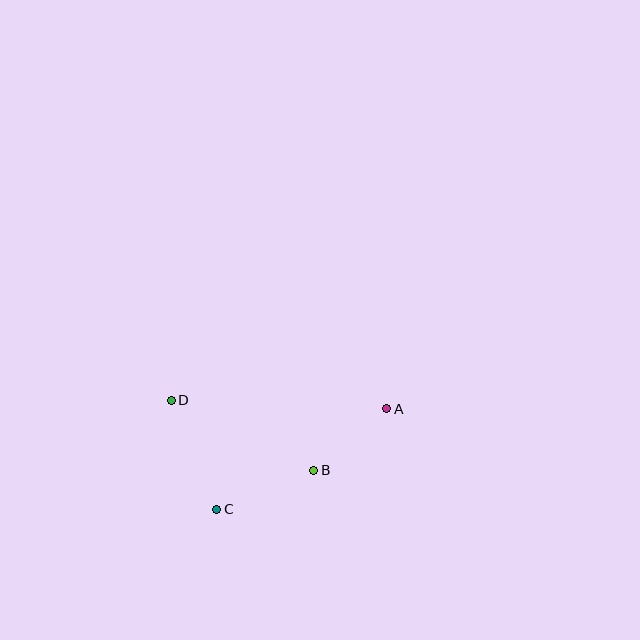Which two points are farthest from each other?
Points A and D are farthest from each other.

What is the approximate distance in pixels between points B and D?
The distance between B and D is approximately 158 pixels.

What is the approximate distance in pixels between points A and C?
The distance between A and C is approximately 197 pixels.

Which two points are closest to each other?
Points A and B are closest to each other.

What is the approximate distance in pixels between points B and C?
The distance between B and C is approximately 104 pixels.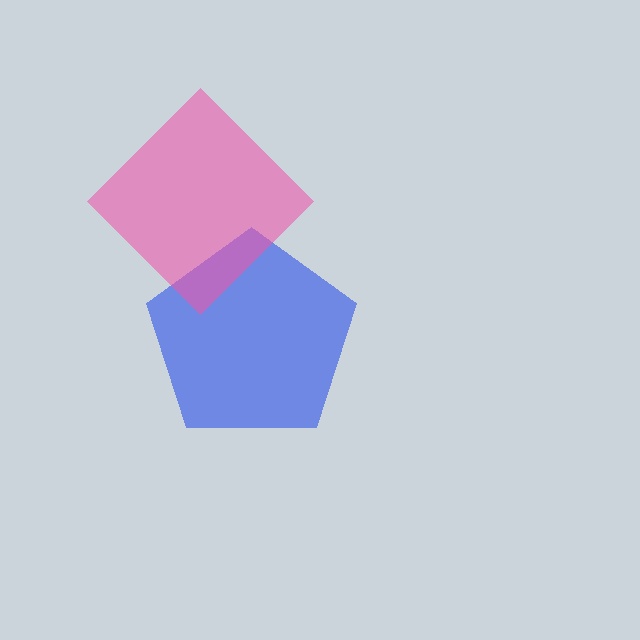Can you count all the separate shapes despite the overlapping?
Yes, there are 2 separate shapes.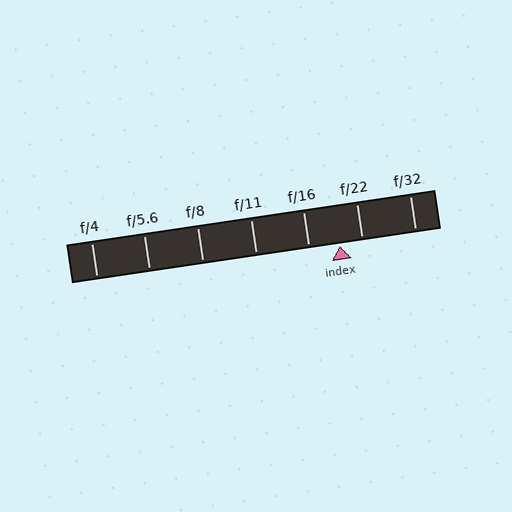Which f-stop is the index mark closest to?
The index mark is closest to f/22.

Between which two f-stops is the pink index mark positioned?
The index mark is between f/16 and f/22.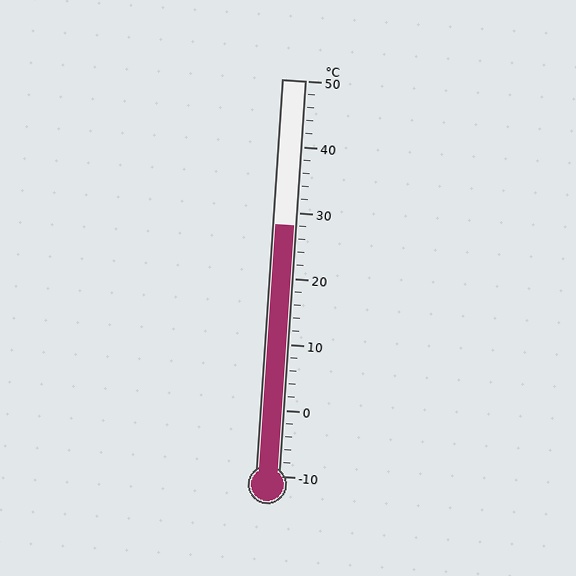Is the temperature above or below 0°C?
The temperature is above 0°C.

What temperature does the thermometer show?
The thermometer shows approximately 28°C.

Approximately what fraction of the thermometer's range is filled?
The thermometer is filled to approximately 65% of its range.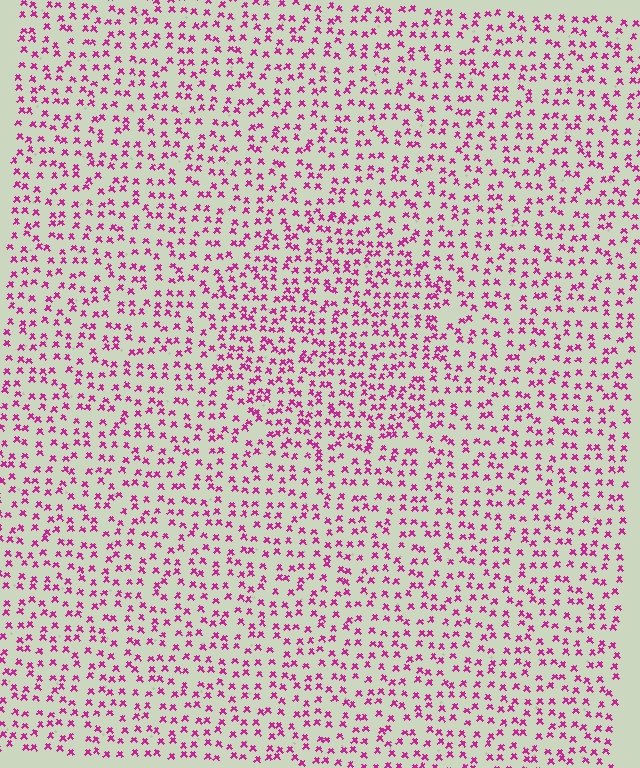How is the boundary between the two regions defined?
The boundary is defined by a change in element density (approximately 1.4x ratio). All elements are the same color, size, and shape.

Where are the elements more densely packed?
The elements are more densely packed inside the circle boundary.